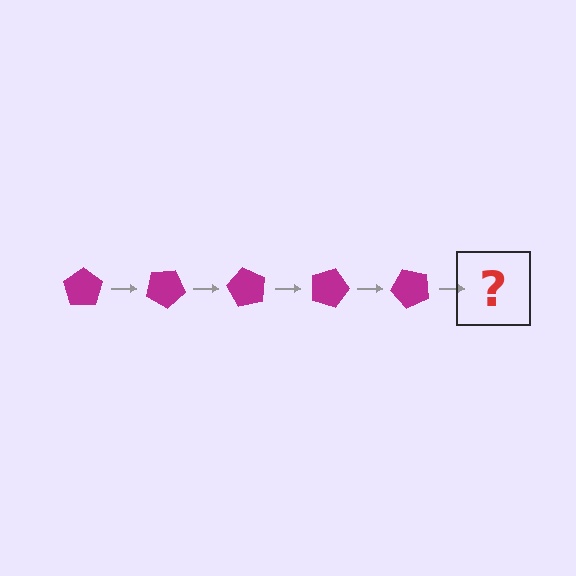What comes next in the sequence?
The next element should be a magenta pentagon rotated 150 degrees.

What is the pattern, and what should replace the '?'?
The pattern is that the pentagon rotates 30 degrees each step. The '?' should be a magenta pentagon rotated 150 degrees.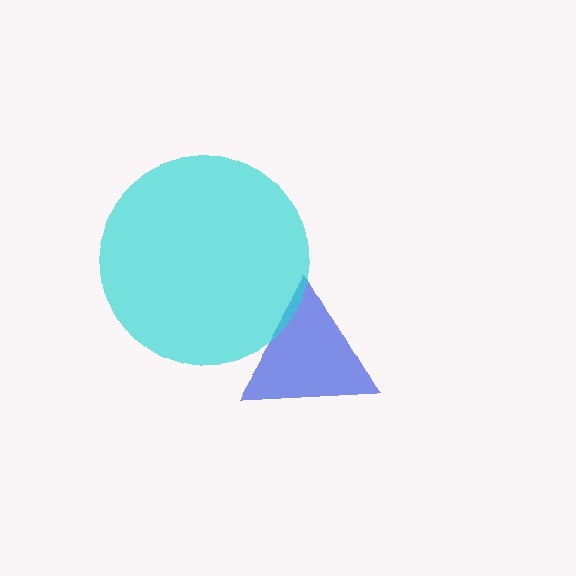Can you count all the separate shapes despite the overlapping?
Yes, there are 2 separate shapes.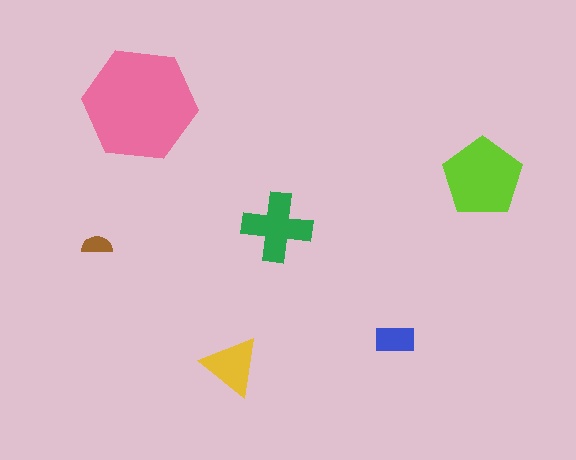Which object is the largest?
The pink hexagon.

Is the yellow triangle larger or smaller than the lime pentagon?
Smaller.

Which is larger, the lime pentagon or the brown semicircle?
The lime pentagon.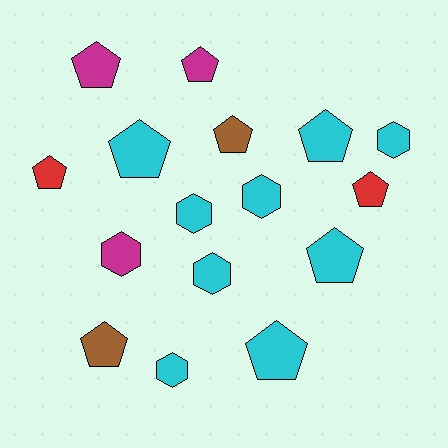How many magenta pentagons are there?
There are 2 magenta pentagons.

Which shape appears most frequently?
Pentagon, with 10 objects.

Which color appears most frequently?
Cyan, with 9 objects.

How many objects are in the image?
There are 16 objects.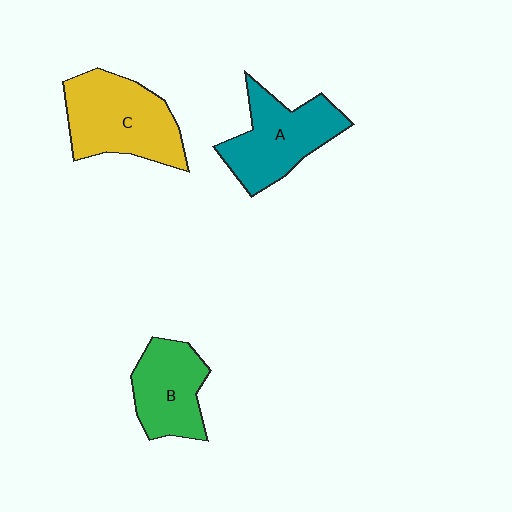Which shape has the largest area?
Shape C (yellow).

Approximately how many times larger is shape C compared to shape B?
Approximately 1.4 times.